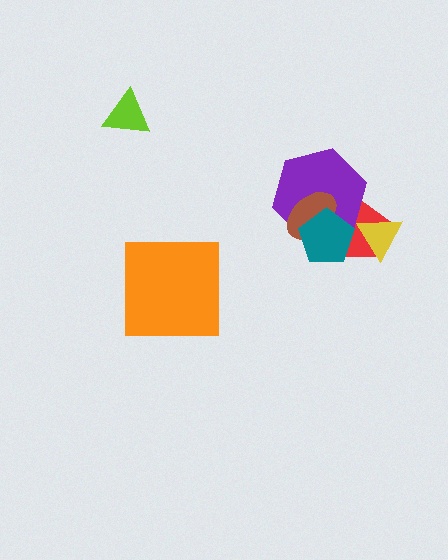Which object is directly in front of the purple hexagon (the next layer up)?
The brown ellipse is directly in front of the purple hexagon.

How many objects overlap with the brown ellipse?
2 objects overlap with the brown ellipse.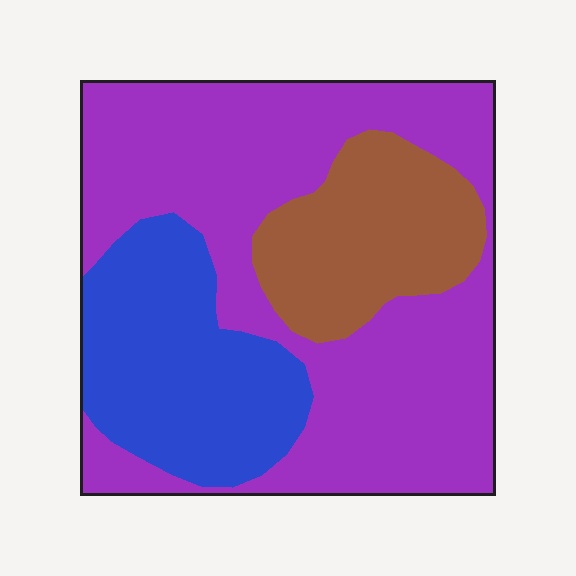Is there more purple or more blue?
Purple.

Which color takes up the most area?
Purple, at roughly 55%.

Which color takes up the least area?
Brown, at roughly 20%.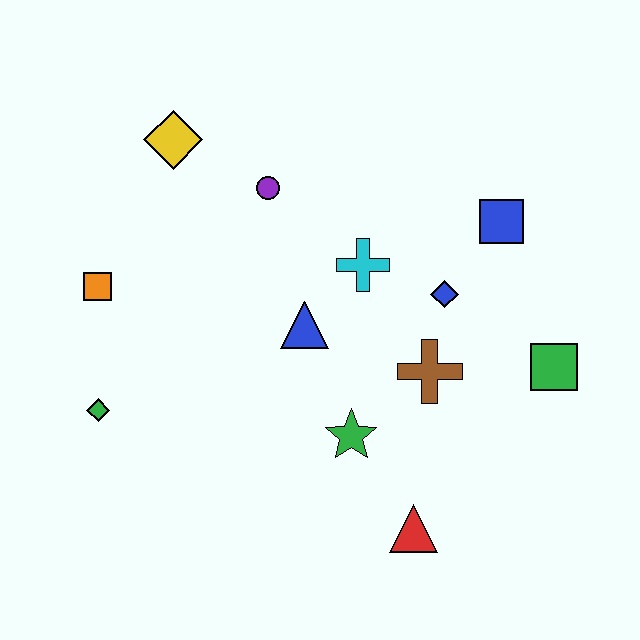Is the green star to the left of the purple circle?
No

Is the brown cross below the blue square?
Yes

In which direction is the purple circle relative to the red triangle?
The purple circle is above the red triangle.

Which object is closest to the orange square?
The green diamond is closest to the orange square.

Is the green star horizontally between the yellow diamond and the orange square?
No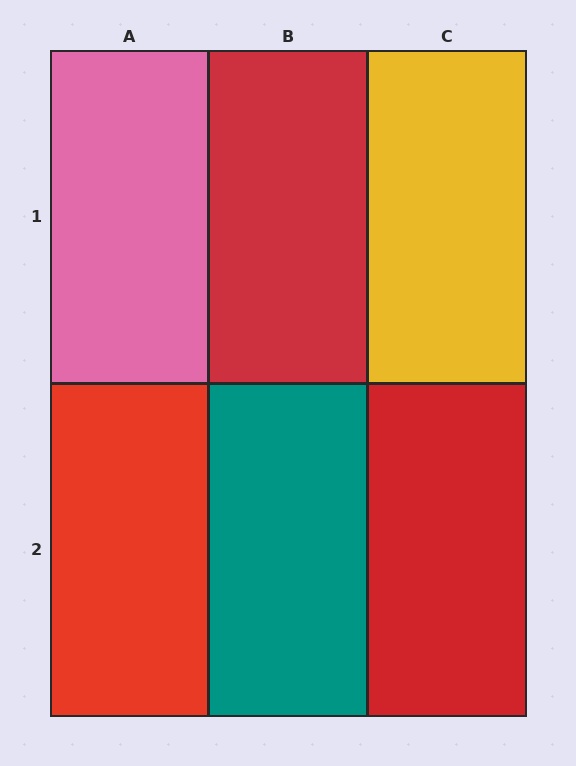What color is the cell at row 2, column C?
Red.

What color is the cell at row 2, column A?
Red.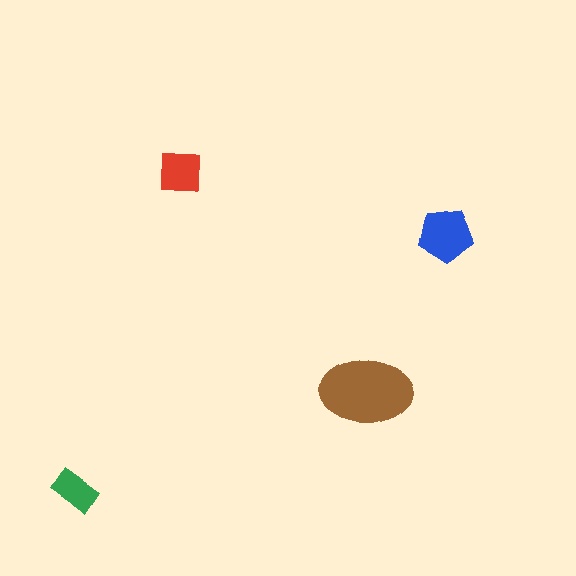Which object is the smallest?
The green rectangle.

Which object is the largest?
The brown ellipse.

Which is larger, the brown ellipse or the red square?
The brown ellipse.